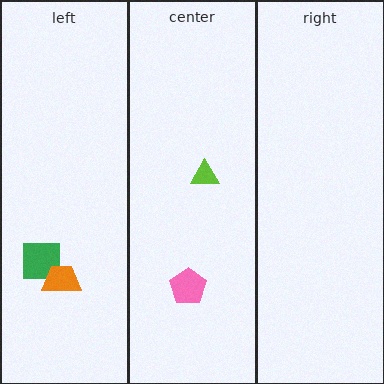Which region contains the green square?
The left region.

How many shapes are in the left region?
2.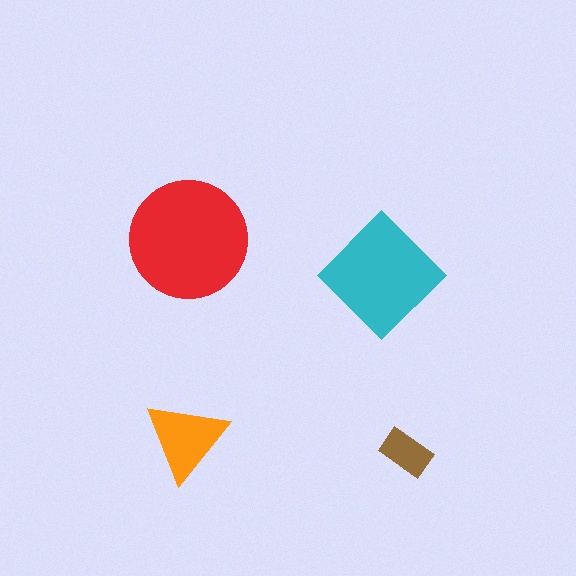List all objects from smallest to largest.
The brown rectangle, the orange triangle, the cyan diamond, the red circle.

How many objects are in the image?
There are 4 objects in the image.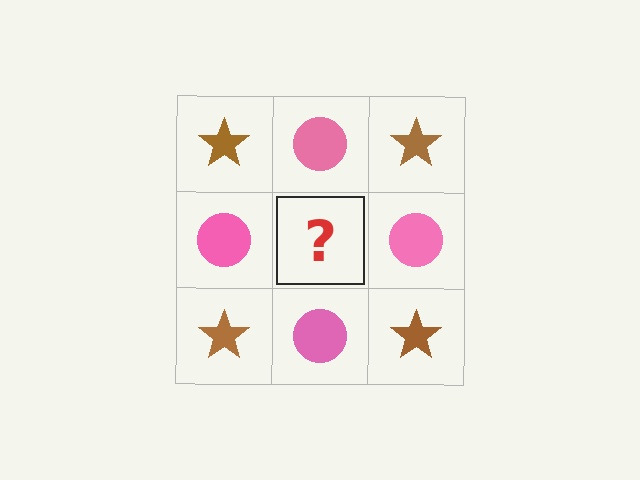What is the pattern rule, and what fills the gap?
The rule is that it alternates brown star and pink circle in a checkerboard pattern. The gap should be filled with a brown star.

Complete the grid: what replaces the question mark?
The question mark should be replaced with a brown star.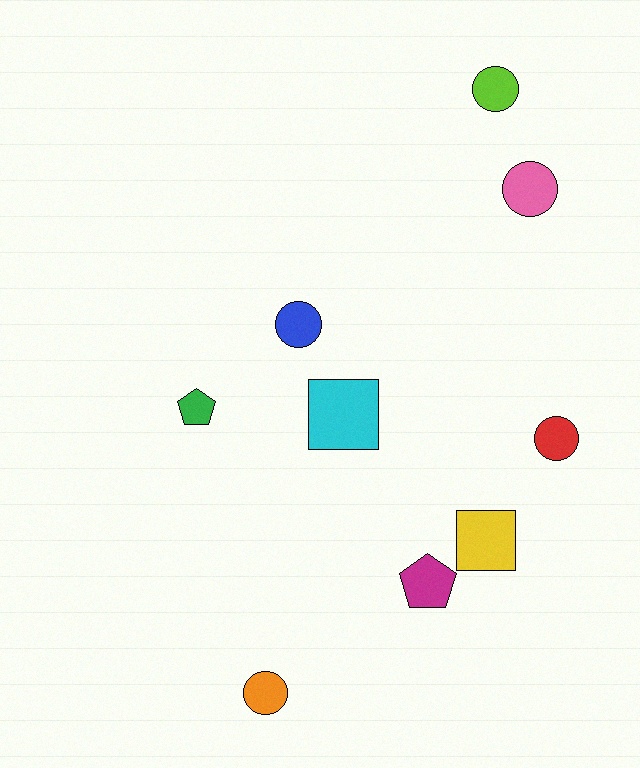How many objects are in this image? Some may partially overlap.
There are 9 objects.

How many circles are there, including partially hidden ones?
There are 5 circles.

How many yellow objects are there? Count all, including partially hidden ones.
There is 1 yellow object.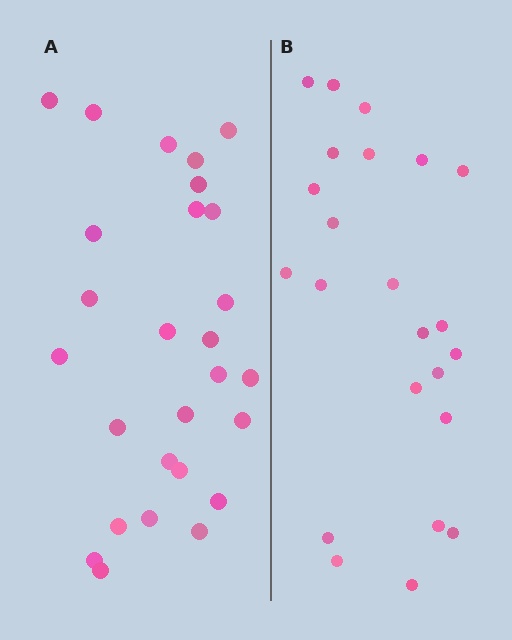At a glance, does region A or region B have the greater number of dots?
Region A (the left region) has more dots.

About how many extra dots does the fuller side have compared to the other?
Region A has about 4 more dots than region B.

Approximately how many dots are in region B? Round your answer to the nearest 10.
About 20 dots. (The exact count is 23, which rounds to 20.)